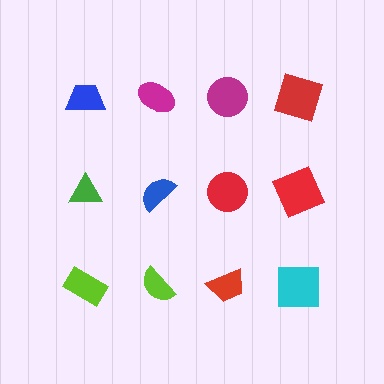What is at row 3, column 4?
A cyan square.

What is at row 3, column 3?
A red trapezoid.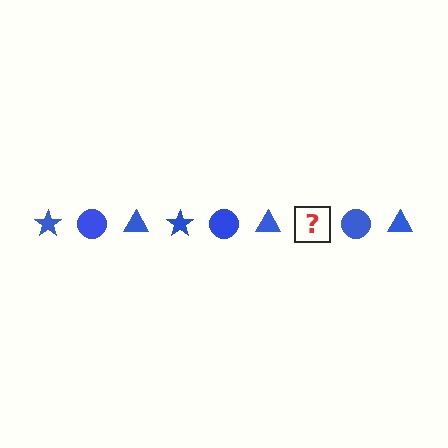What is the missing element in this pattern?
The missing element is a blue star.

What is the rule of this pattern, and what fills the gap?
The rule is that the pattern cycles through star, circle, triangle shapes in blue. The gap should be filled with a blue star.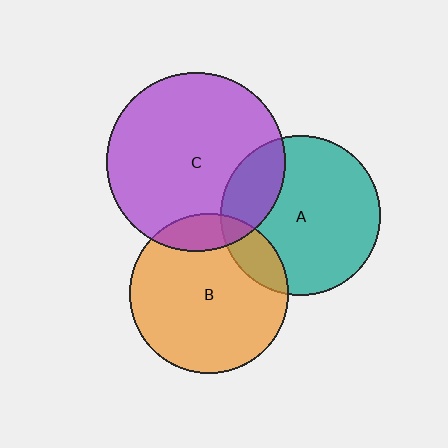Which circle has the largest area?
Circle C (purple).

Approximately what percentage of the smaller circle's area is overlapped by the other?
Approximately 15%.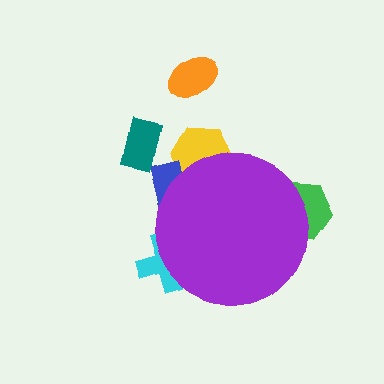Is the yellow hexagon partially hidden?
Yes, the yellow hexagon is partially hidden behind the purple circle.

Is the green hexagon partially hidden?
Yes, the green hexagon is partially hidden behind the purple circle.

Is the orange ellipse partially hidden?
No, the orange ellipse is fully visible.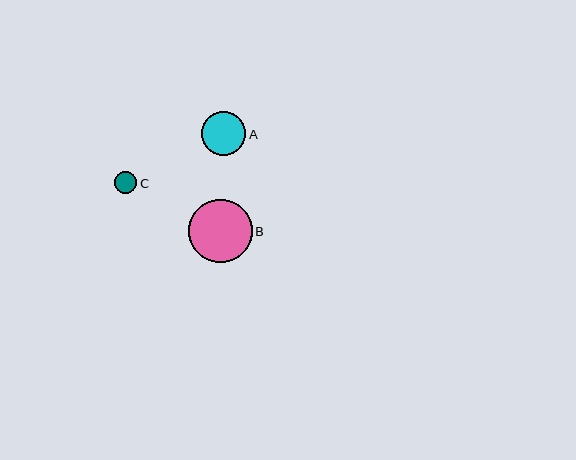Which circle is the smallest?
Circle C is the smallest with a size of approximately 22 pixels.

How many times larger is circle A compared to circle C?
Circle A is approximately 2.0 times the size of circle C.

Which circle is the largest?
Circle B is the largest with a size of approximately 64 pixels.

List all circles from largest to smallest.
From largest to smallest: B, A, C.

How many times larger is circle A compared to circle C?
Circle A is approximately 2.0 times the size of circle C.